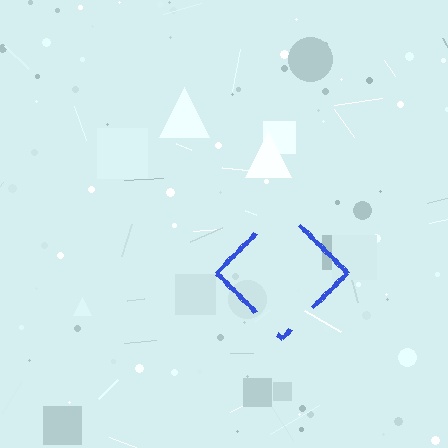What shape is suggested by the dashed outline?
The dashed outline suggests a diamond.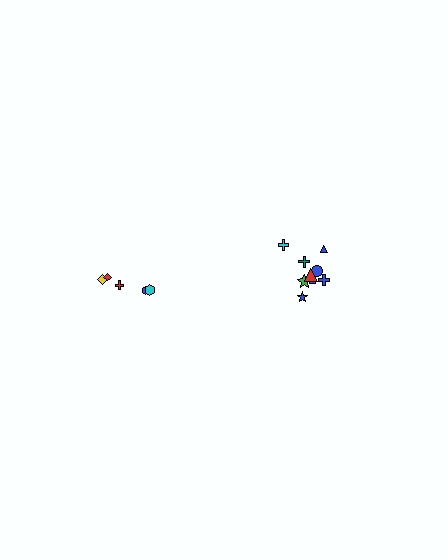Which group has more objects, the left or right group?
The right group.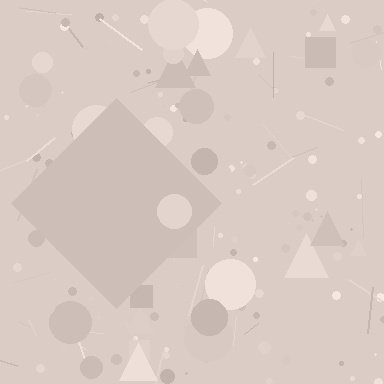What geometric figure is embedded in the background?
A diamond is embedded in the background.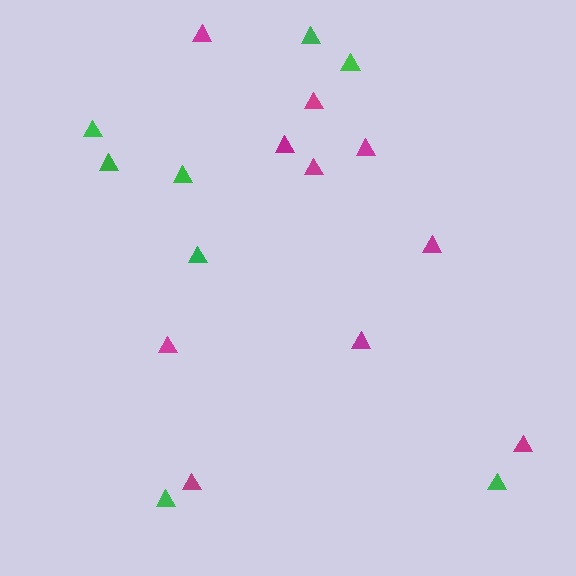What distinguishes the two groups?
There are 2 groups: one group of green triangles (8) and one group of magenta triangles (10).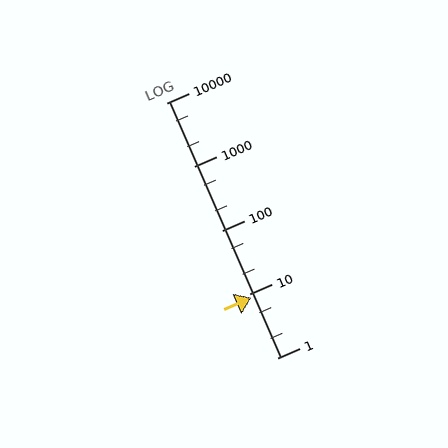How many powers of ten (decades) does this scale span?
The scale spans 4 decades, from 1 to 10000.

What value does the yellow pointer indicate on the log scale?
The pointer indicates approximately 8.8.